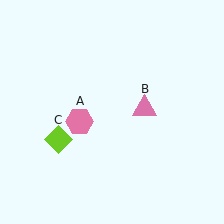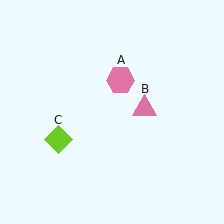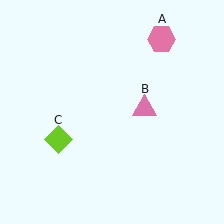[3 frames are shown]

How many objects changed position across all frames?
1 object changed position: pink hexagon (object A).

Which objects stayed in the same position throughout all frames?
Pink triangle (object B) and lime diamond (object C) remained stationary.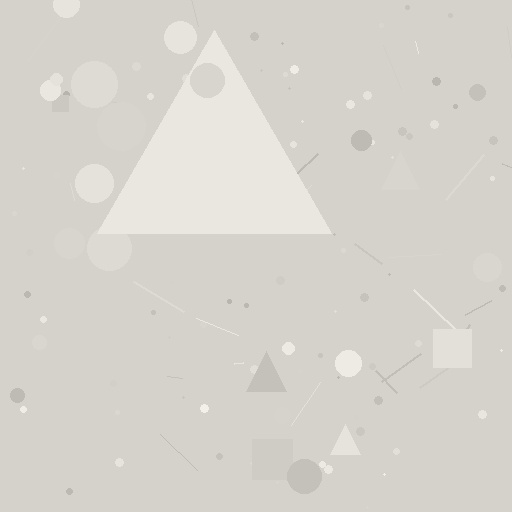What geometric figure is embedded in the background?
A triangle is embedded in the background.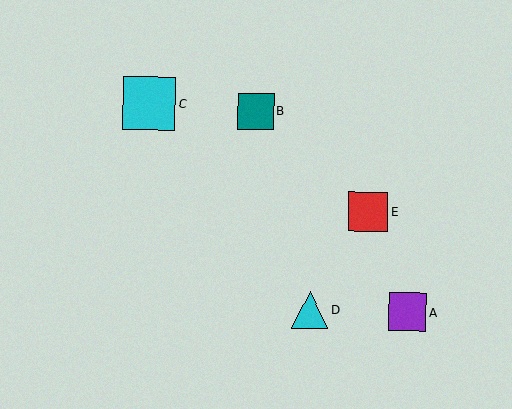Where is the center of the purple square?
The center of the purple square is at (408, 312).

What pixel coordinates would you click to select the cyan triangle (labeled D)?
Click at (310, 310) to select the cyan triangle D.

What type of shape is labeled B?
Shape B is a teal square.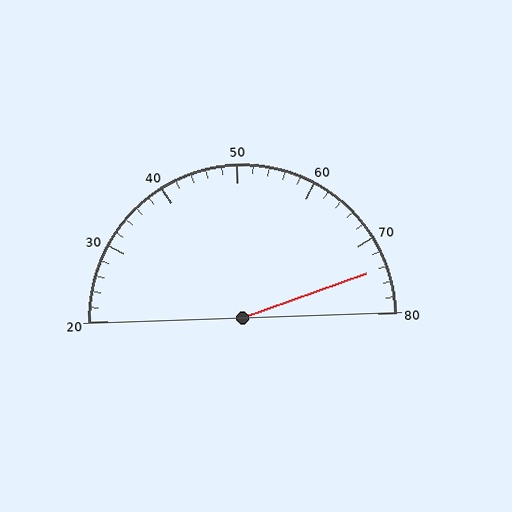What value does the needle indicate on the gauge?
The needle indicates approximately 74.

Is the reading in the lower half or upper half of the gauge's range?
The reading is in the upper half of the range (20 to 80).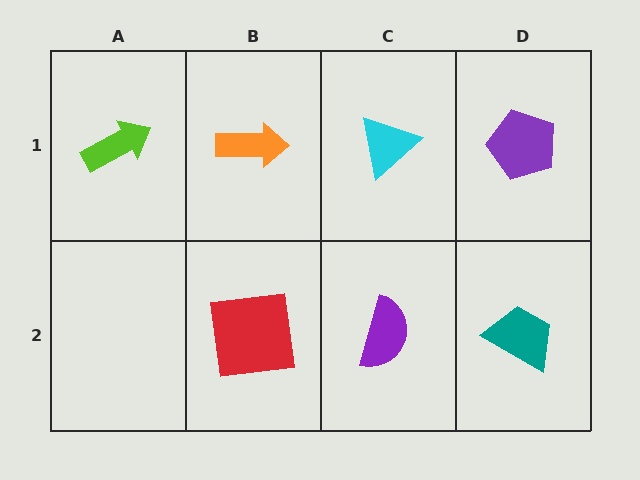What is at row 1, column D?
A purple pentagon.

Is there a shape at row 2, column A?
No, that cell is empty.